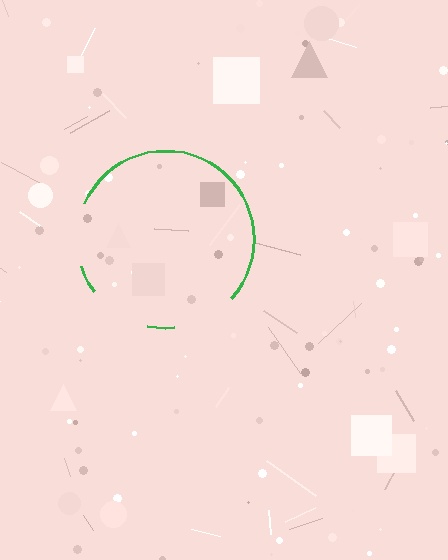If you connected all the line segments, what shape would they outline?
They would outline a circle.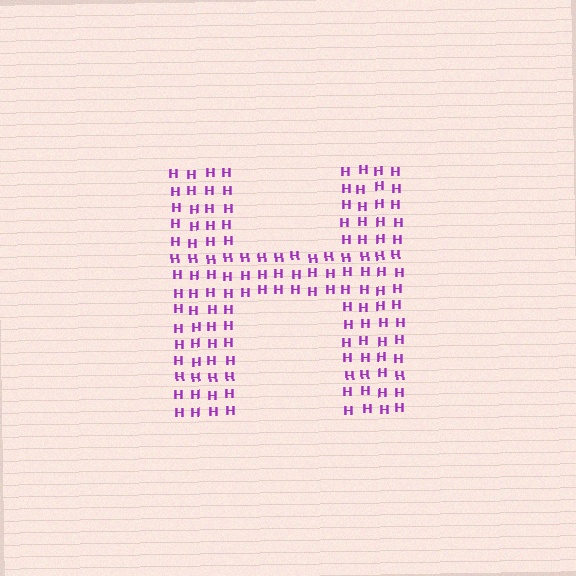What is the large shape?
The large shape is the letter H.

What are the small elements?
The small elements are letter H's.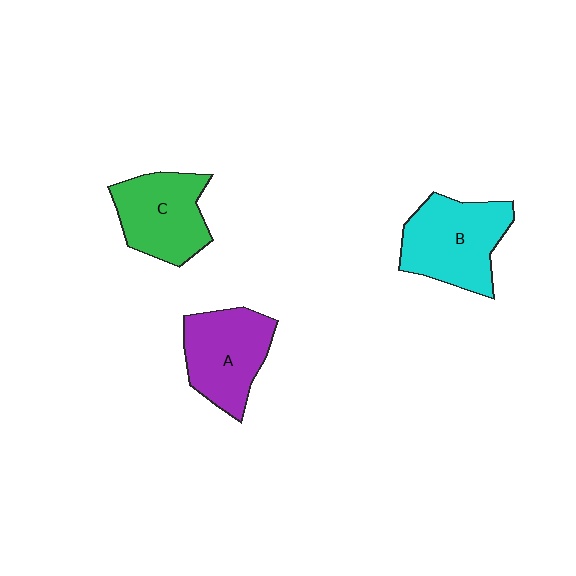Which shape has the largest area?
Shape B (cyan).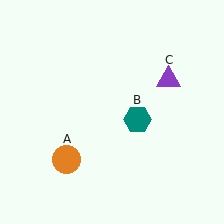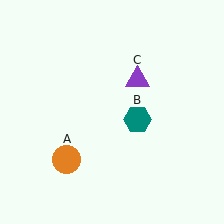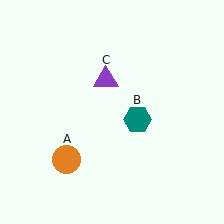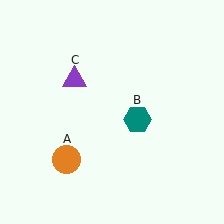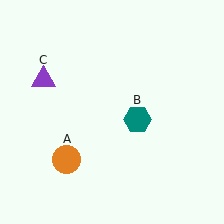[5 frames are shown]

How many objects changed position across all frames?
1 object changed position: purple triangle (object C).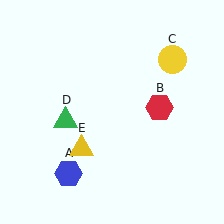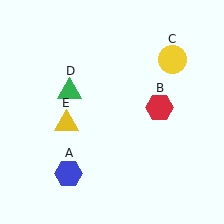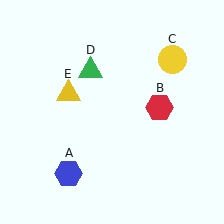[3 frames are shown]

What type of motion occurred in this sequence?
The green triangle (object D), yellow triangle (object E) rotated clockwise around the center of the scene.